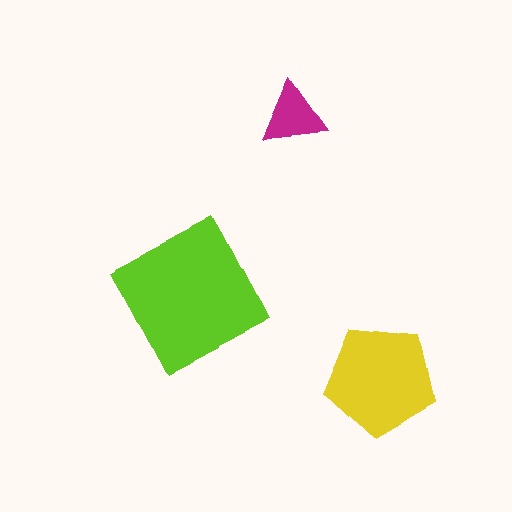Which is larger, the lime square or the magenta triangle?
The lime square.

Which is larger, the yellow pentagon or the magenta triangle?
The yellow pentagon.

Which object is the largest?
The lime square.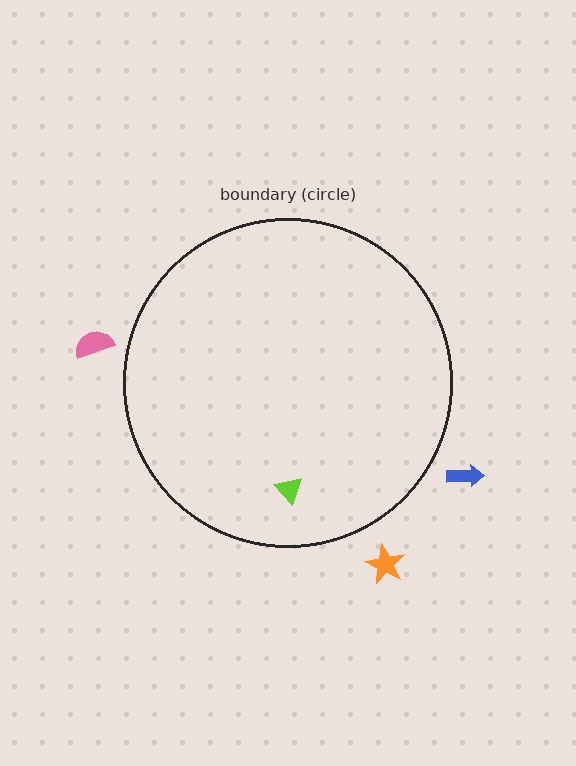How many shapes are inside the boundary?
1 inside, 3 outside.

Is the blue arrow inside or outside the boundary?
Outside.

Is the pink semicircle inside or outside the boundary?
Outside.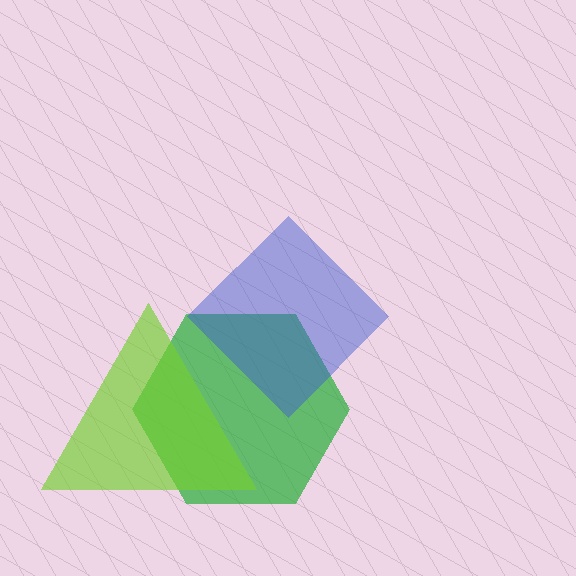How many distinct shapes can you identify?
There are 3 distinct shapes: a green hexagon, a blue diamond, a lime triangle.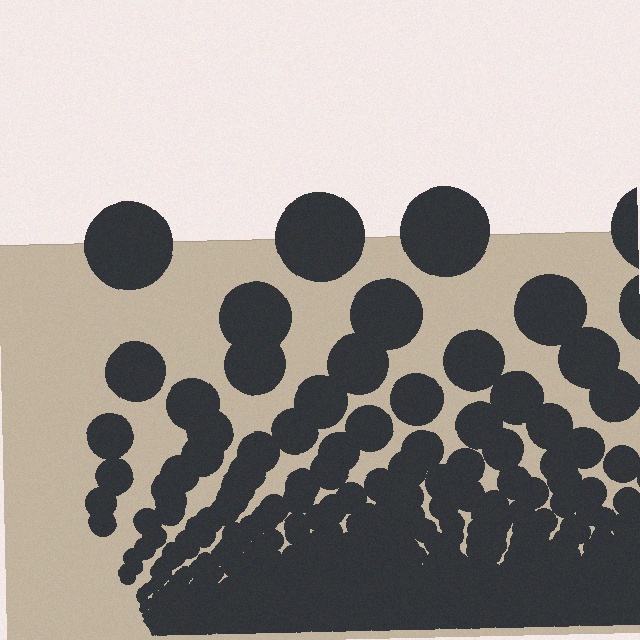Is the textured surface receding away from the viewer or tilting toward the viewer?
The surface appears to tilt toward the viewer. Texture elements get larger and sparser toward the top.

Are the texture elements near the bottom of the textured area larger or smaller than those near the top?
Smaller. The gradient is inverted — elements near the bottom are smaller and denser.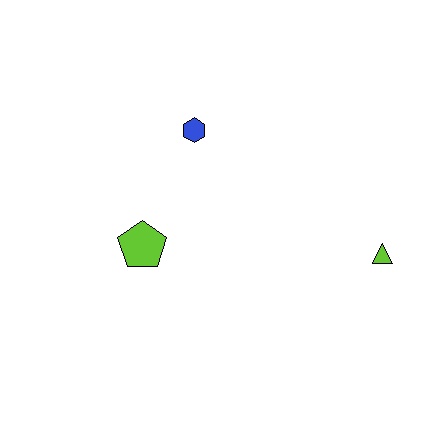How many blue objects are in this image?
There is 1 blue object.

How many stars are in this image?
There are no stars.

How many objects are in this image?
There are 3 objects.